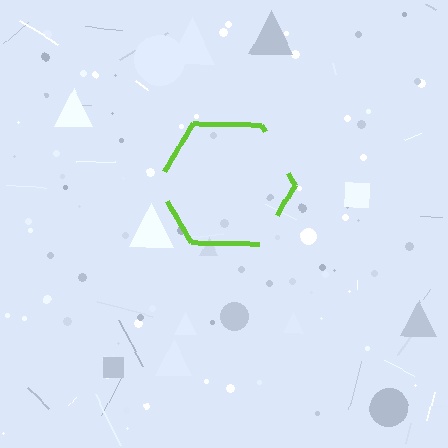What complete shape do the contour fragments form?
The contour fragments form a hexagon.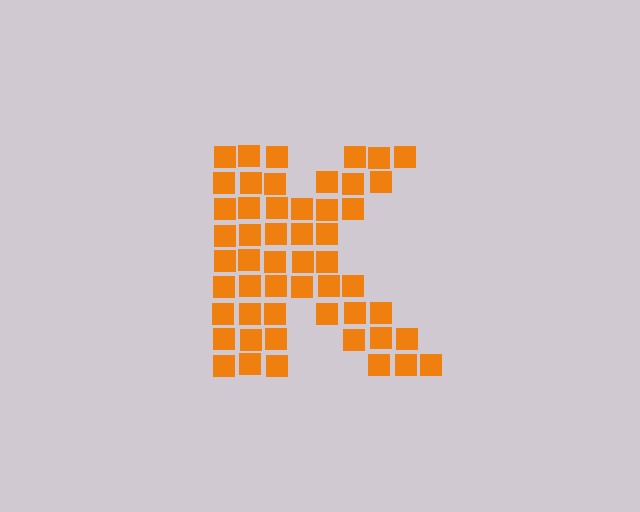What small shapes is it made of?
It is made of small squares.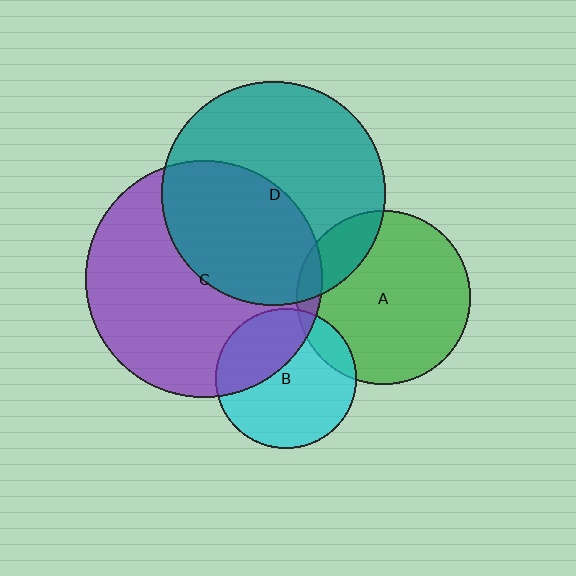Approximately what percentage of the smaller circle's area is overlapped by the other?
Approximately 5%.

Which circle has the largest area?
Circle C (purple).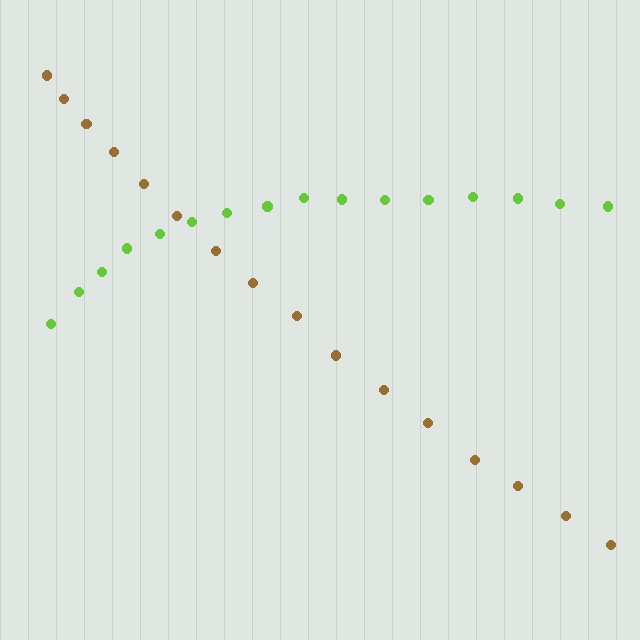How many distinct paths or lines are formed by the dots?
There are 2 distinct paths.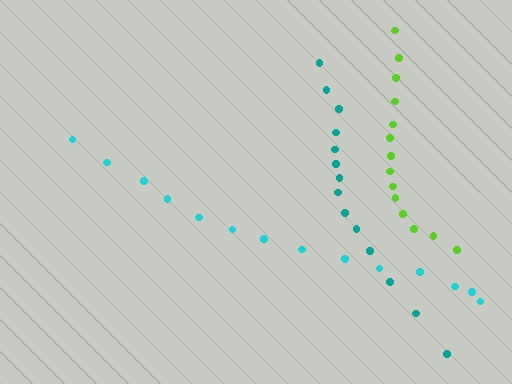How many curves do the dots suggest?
There are 3 distinct paths.